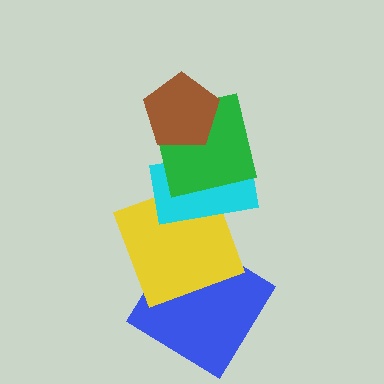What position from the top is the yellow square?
The yellow square is 4th from the top.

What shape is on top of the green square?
The brown pentagon is on top of the green square.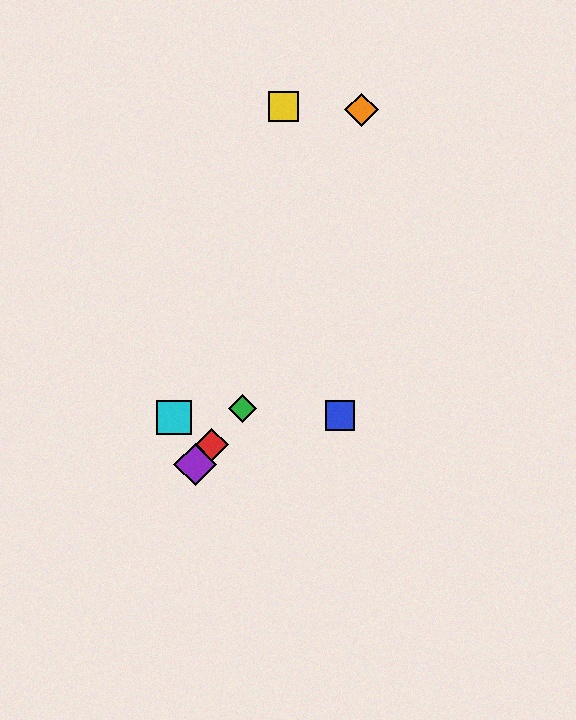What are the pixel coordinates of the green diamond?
The green diamond is at (243, 409).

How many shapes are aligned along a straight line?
3 shapes (the red diamond, the green diamond, the purple diamond) are aligned along a straight line.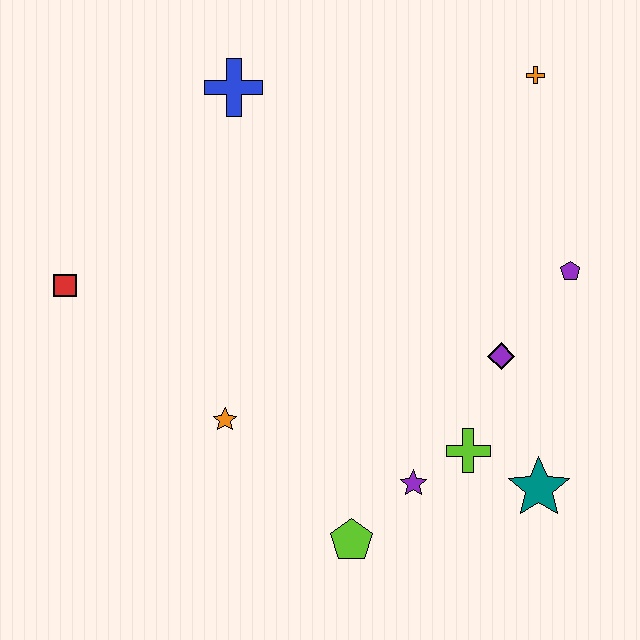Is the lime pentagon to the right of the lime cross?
No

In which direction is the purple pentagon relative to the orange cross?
The purple pentagon is below the orange cross.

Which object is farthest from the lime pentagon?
The orange cross is farthest from the lime pentagon.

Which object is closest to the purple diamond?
The lime cross is closest to the purple diamond.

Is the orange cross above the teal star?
Yes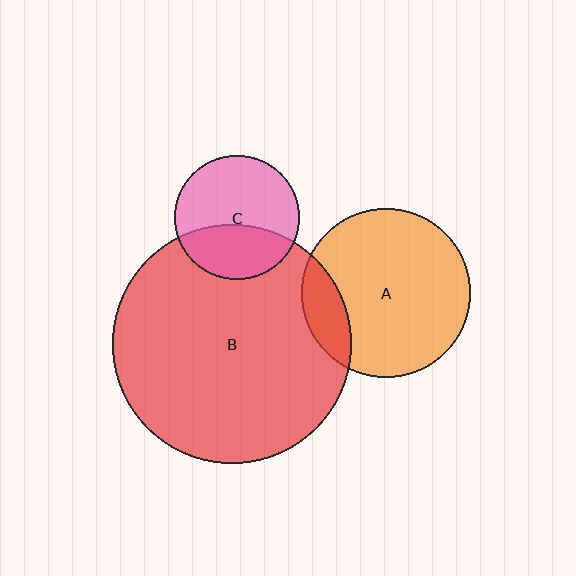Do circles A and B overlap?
Yes.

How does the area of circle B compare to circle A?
Approximately 2.0 times.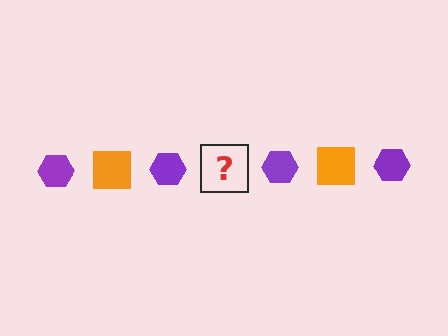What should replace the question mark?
The question mark should be replaced with an orange square.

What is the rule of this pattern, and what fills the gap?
The rule is that the pattern alternates between purple hexagon and orange square. The gap should be filled with an orange square.